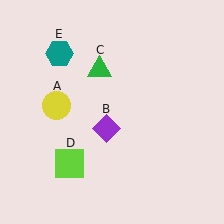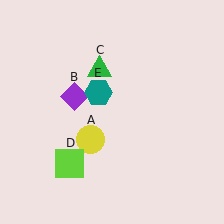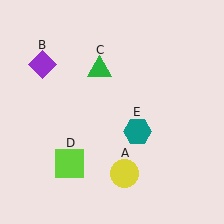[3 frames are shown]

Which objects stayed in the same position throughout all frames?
Green triangle (object C) and lime square (object D) remained stationary.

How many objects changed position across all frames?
3 objects changed position: yellow circle (object A), purple diamond (object B), teal hexagon (object E).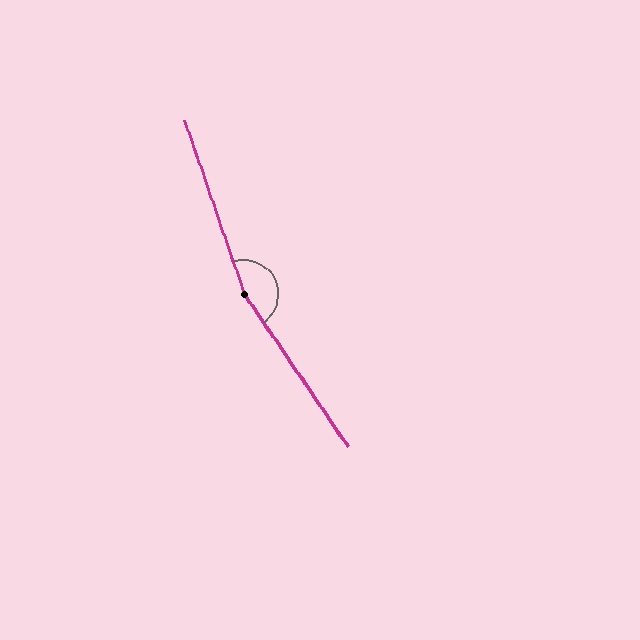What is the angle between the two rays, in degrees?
Approximately 165 degrees.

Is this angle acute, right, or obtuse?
It is obtuse.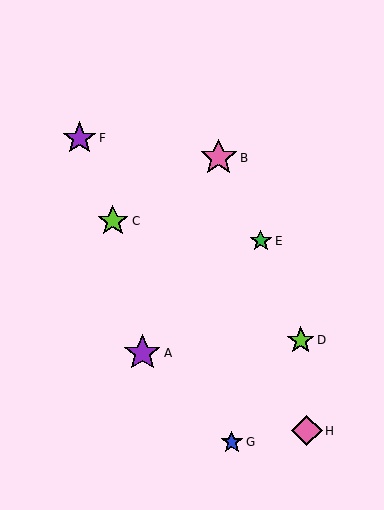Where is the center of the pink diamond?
The center of the pink diamond is at (307, 431).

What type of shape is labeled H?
Shape H is a pink diamond.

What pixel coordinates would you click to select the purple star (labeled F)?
Click at (80, 138) to select the purple star F.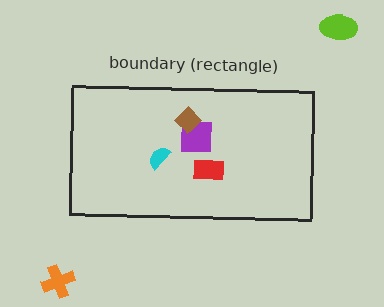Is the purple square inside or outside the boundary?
Inside.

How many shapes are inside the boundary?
4 inside, 2 outside.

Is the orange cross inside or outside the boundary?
Outside.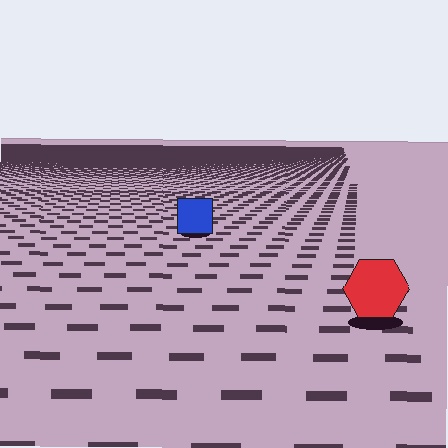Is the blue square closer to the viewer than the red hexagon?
No. The red hexagon is closer — you can tell from the texture gradient: the ground texture is coarser near it.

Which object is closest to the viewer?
The red hexagon is closest. The texture marks near it are larger and more spread out.